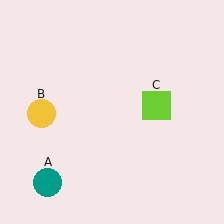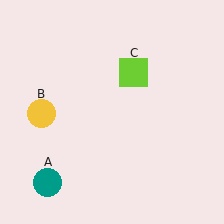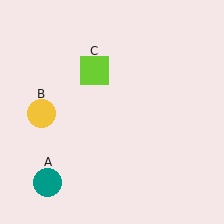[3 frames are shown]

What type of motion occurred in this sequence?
The lime square (object C) rotated counterclockwise around the center of the scene.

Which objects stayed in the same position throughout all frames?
Teal circle (object A) and yellow circle (object B) remained stationary.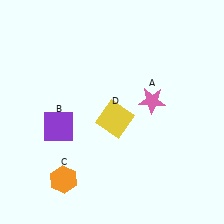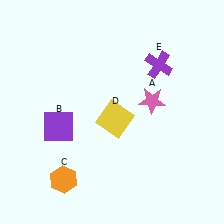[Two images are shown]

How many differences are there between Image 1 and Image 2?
There is 1 difference between the two images.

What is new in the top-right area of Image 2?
A purple cross (E) was added in the top-right area of Image 2.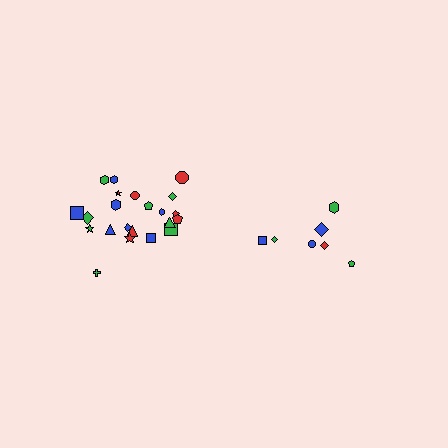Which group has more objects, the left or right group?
The left group.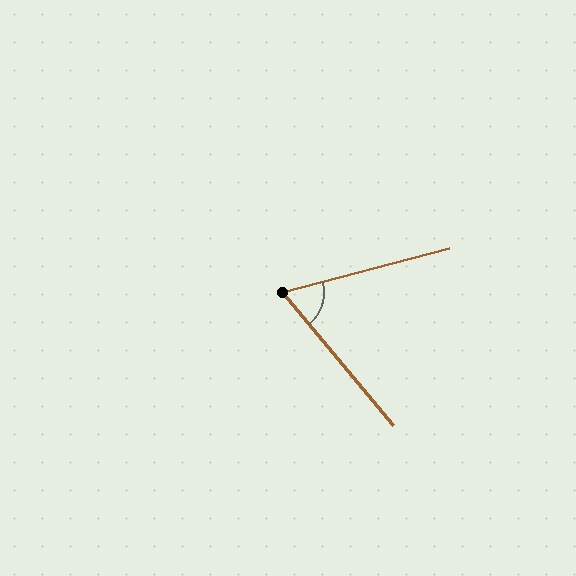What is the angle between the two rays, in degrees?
Approximately 65 degrees.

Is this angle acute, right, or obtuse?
It is acute.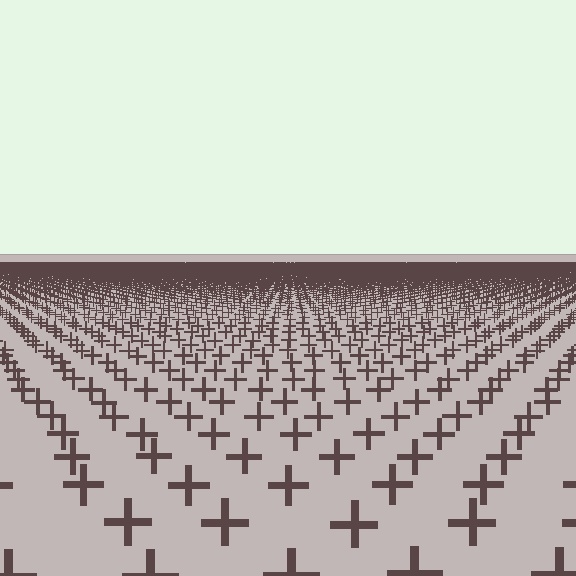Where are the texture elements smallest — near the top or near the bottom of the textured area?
Near the top.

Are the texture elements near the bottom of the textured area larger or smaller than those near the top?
Larger. Near the bottom, elements are closer to the viewer and appear at a bigger on-screen size.